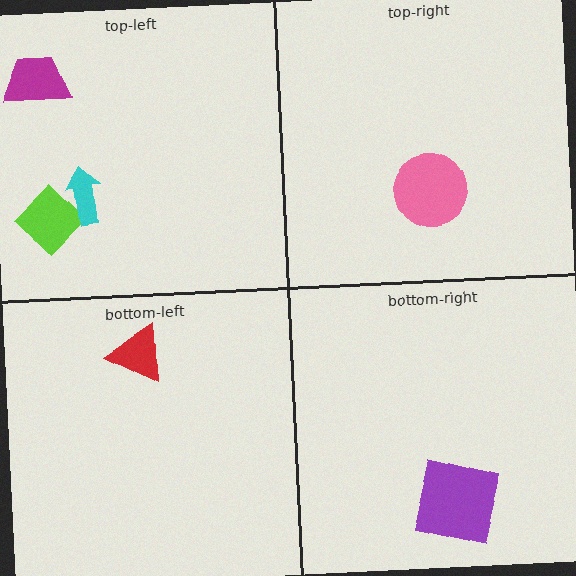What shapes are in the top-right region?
The pink circle.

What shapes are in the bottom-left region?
The red triangle.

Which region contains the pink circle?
The top-right region.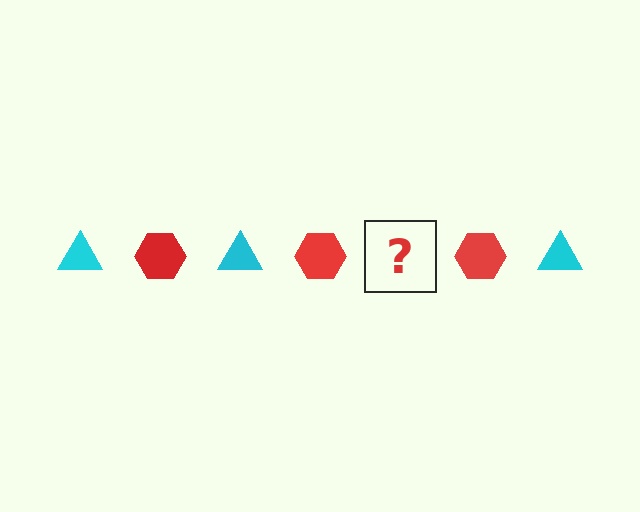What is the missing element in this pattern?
The missing element is a cyan triangle.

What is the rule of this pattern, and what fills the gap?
The rule is that the pattern alternates between cyan triangle and red hexagon. The gap should be filled with a cyan triangle.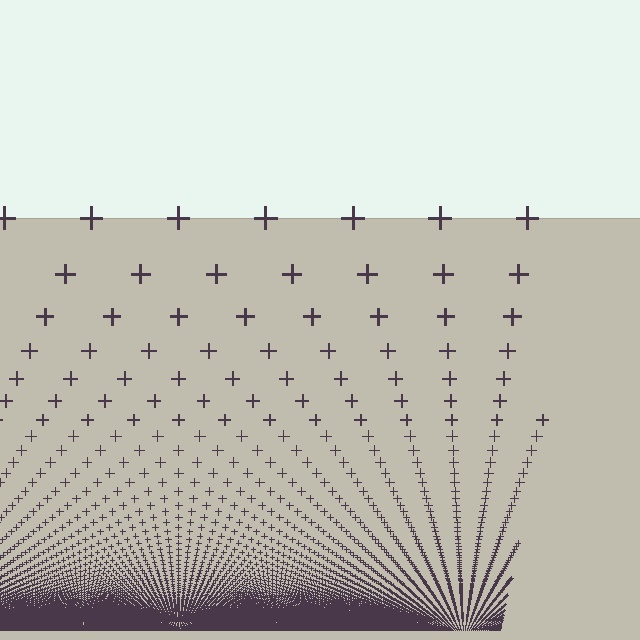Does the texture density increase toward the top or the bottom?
Density increases toward the bottom.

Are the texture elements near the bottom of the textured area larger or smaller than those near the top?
Smaller. The gradient is inverted — elements near the bottom are smaller and denser.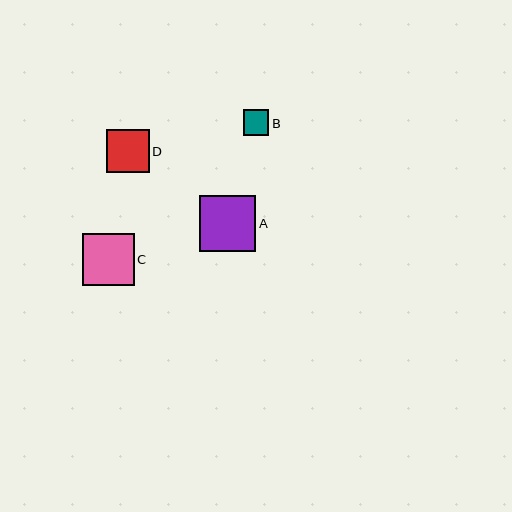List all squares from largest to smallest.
From largest to smallest: A, C, D, B.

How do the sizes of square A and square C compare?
Square A and square C are approximately the same size.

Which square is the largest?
Square A is the largest with a size of approximately 56 pixels.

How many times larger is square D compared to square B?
Square D is approximately 1.7 times the size of square B.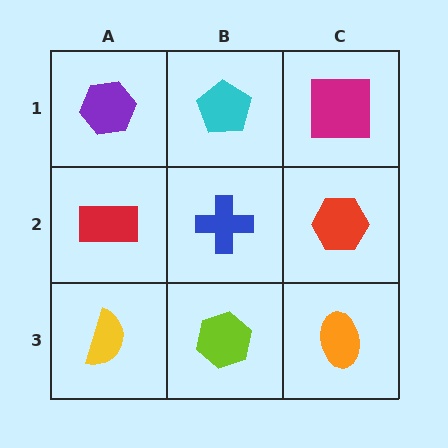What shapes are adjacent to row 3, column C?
A red hexagon (row 2, column C), a lime hexagon (row 3, column B).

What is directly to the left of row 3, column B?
A yellow semicircle.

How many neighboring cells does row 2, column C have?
3.